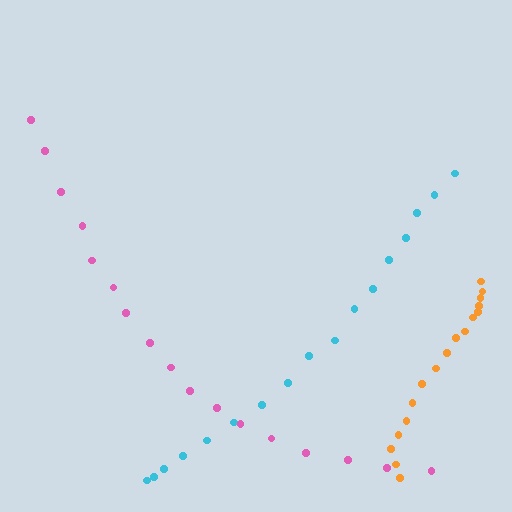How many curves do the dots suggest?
There are 3 distinct paths.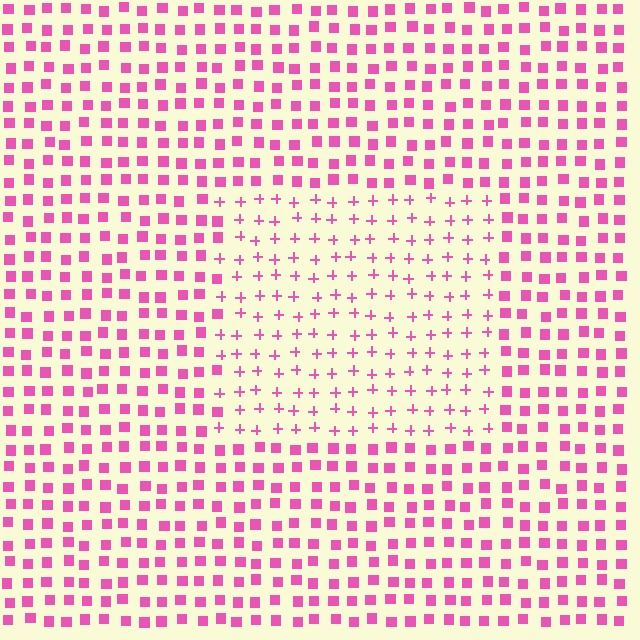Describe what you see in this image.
The image is filled with small pink elements arranged in a uniform grid. A rectangle-shaped region contains plus signs, while the surrounding area contains squares. The boundary is defined purely by the change in element shape.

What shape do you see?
I see a rectangle.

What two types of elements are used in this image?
The image uses plus signs inside the rectangle region and squares outside it.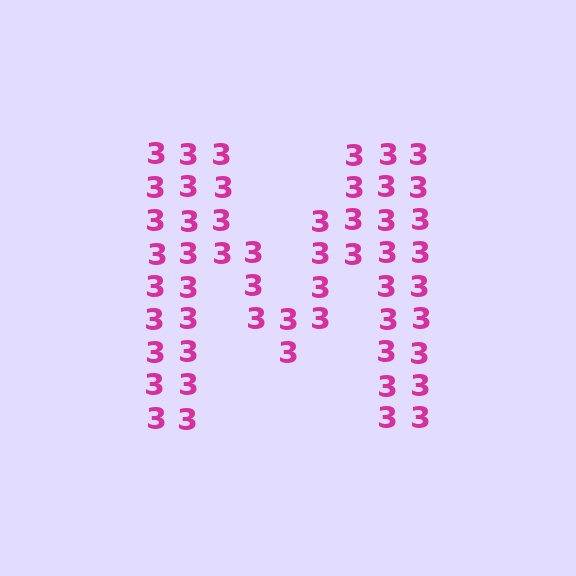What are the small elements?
The small elements are digit 3's.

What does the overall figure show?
The overall figure shows the letter M.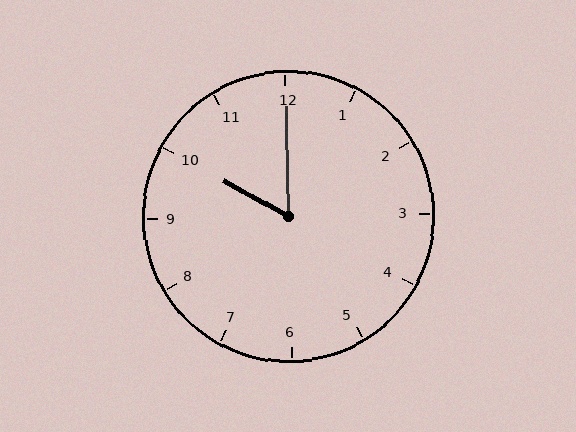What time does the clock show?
10:00.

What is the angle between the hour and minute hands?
Approximately 60 degrees.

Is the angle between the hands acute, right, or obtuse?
It is acute.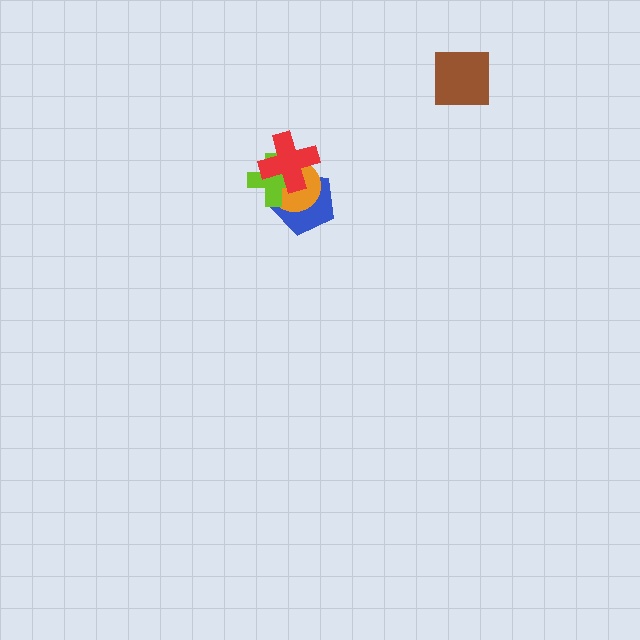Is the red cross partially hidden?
No, no other shape covers it.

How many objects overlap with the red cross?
3 objects overlap with the red cross.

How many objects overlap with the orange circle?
3 objects overlap with the orange circle.